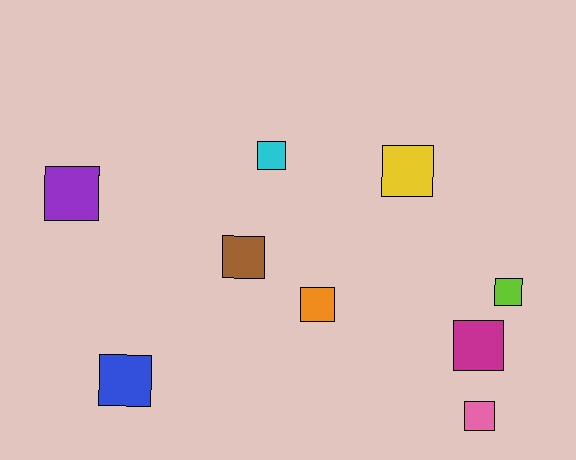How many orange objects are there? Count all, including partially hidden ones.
There is 1 orange object.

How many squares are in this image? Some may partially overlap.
There are 9 squares.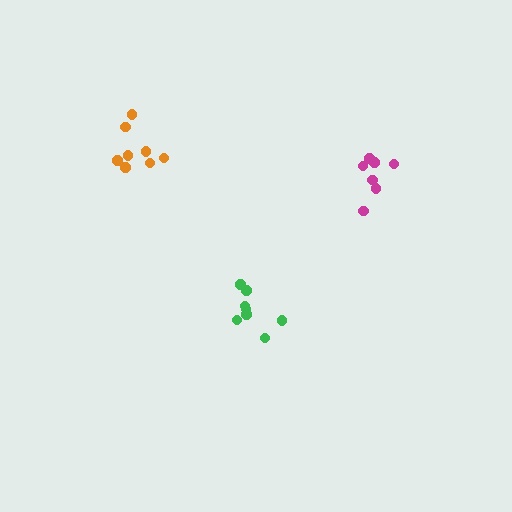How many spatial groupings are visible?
There are 3 spatial groupings.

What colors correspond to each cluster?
The clusters are colored: magenta, green, orange.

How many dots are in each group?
Group 1: 8 dots, Group 2: 8 dots, Group 3: 8 dots (24 total).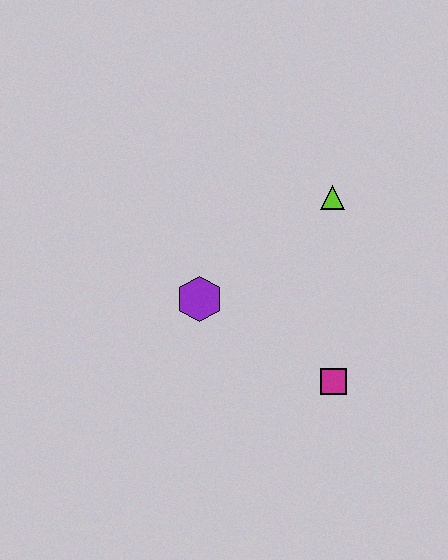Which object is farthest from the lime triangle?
The magenta square is farthest from the lime triangle.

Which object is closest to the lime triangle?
The purple hexagon is closest to the lime triangle.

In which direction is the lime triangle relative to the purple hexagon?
The lime triangle is to the right of the purple hexagon.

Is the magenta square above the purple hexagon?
No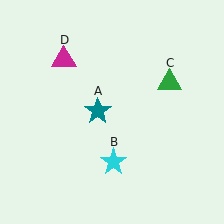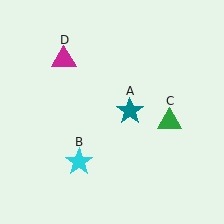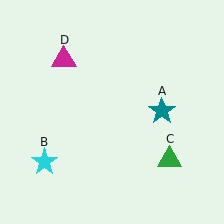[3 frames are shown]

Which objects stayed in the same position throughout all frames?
Magenta triangle (object D) remained stationary.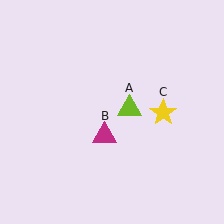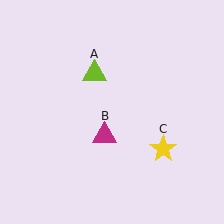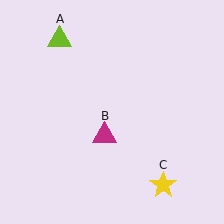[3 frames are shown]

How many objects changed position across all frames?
2 objects changed position: lime triangle (object A), yellow star (object C).